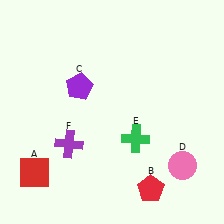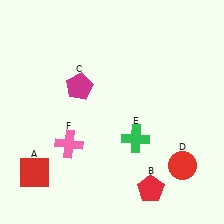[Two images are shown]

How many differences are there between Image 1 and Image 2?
There are 3 differences between the two images.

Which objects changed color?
C changed from purple to magenta. D changed from pink to red. F changed from purple to pink.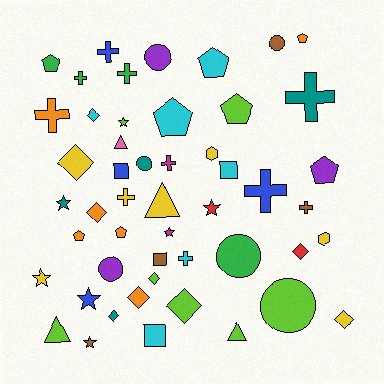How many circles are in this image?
There are 6 circles.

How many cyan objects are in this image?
There are 6 cyan objects.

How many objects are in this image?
There are 50 objects.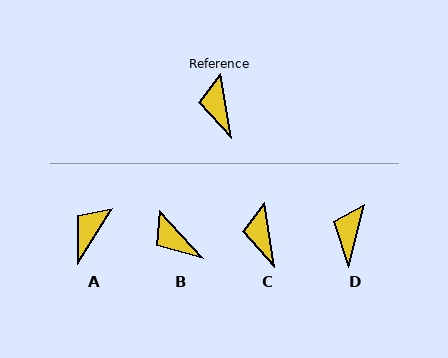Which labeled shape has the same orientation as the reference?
C.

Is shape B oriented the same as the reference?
No, it is off by about 34 degrees.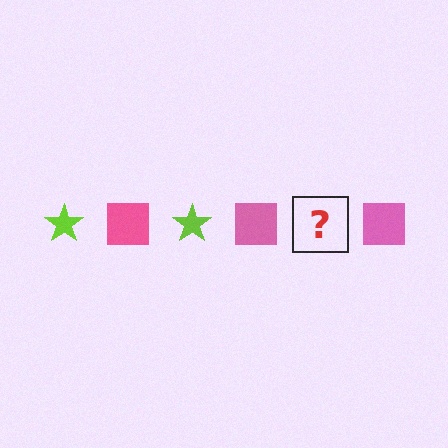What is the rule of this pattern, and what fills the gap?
The rule is that the pattern alternates between lime star and pink square. The gap should be filled with a lime star.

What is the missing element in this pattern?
The missing element is a lime star.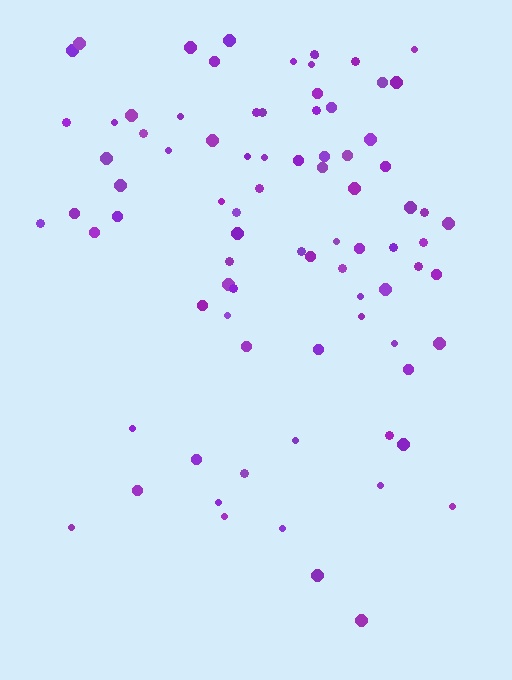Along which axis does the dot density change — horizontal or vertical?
Vertical.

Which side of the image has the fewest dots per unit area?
The bottom.